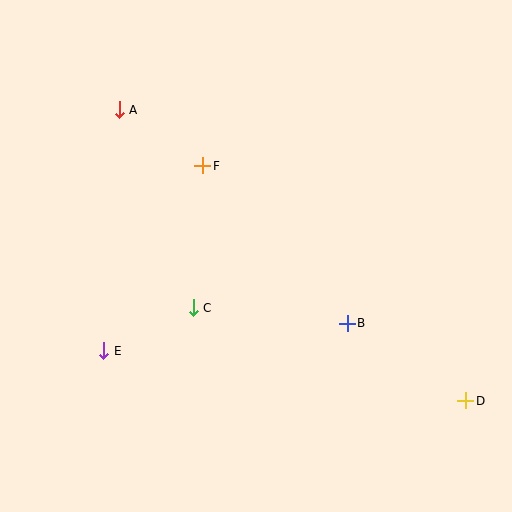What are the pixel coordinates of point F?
Point F is at (203, 166).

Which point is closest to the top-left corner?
Point A is closest to the top-left corner.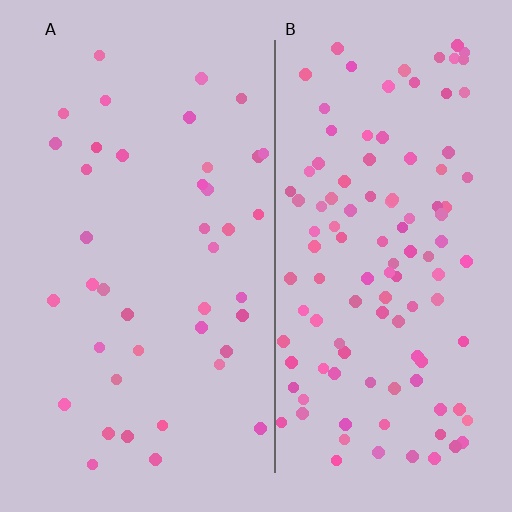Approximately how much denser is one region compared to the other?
Approximately 2.7× — region B over region A.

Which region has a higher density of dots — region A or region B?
B (the right).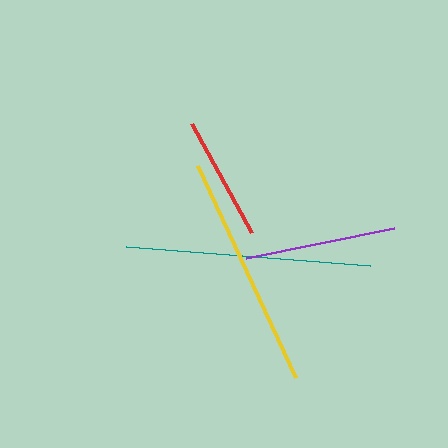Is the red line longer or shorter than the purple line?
The purple line is longer than the red line.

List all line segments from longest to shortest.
From longest to shortest: teal, yellow, purple, red.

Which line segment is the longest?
The teal line is the longest at approximately 245 pixels.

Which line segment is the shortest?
The red line is the shortest at approximately 125 pixels.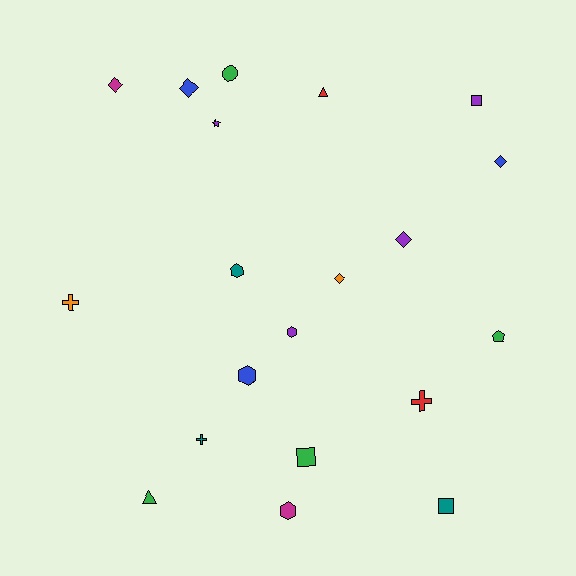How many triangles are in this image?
There are 2 triangles.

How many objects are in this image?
There are 20 objects.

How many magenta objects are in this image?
There are 2 magenta objects.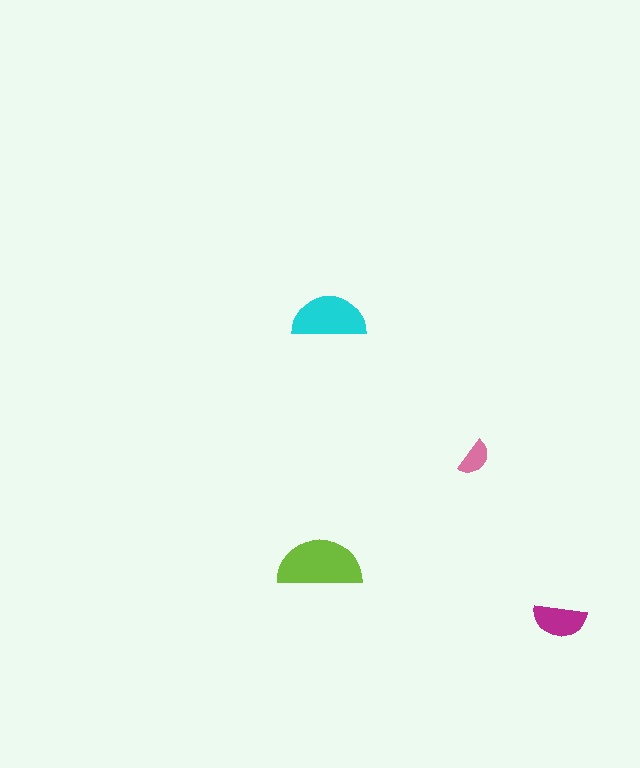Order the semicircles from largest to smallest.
the lime one, the cyan one, the magenta one, the pink one.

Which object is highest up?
The cyan semicircle is topmost.